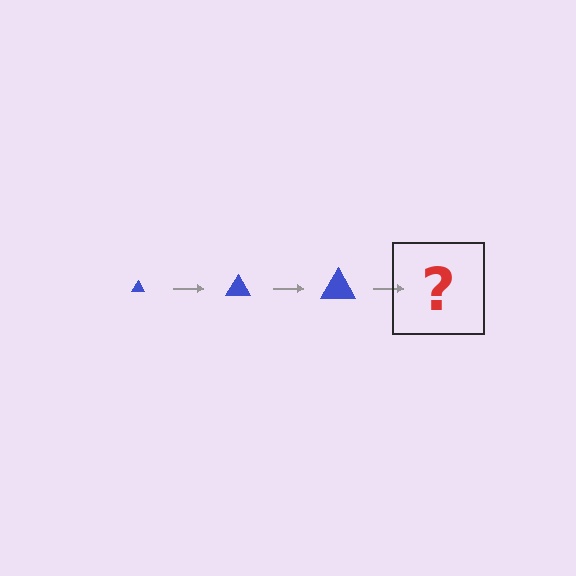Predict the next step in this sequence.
The next step is a blue triangle, larger than the previous one.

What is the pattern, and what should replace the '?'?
The pattern is that the triangle gets progressively larger each step. The '?' should be a blue triangle, larger than the previous one.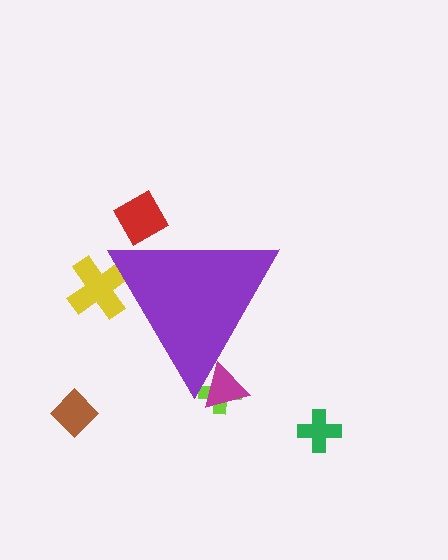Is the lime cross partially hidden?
Yes, the lime cross is partially hidden behind the purple triangle.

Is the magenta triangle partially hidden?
Yes, the magenta triangle is partially hidden behind the purple triangle.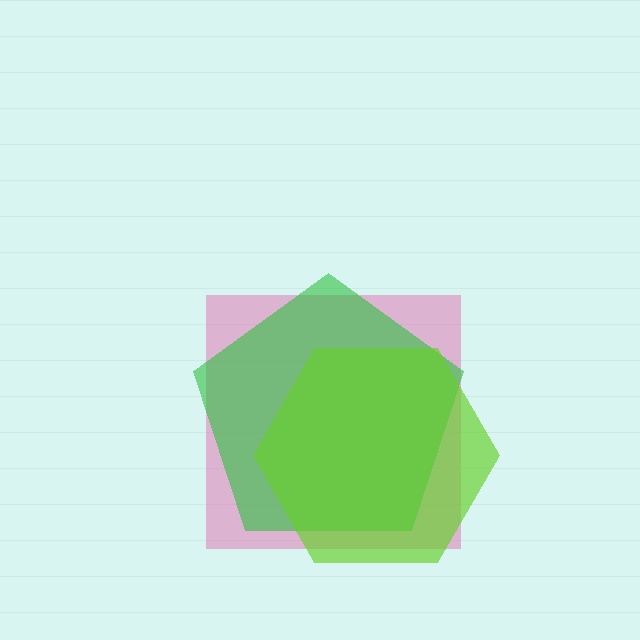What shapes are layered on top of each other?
The layered shapes are: a pink square, a green pentagon, a lime hexagon.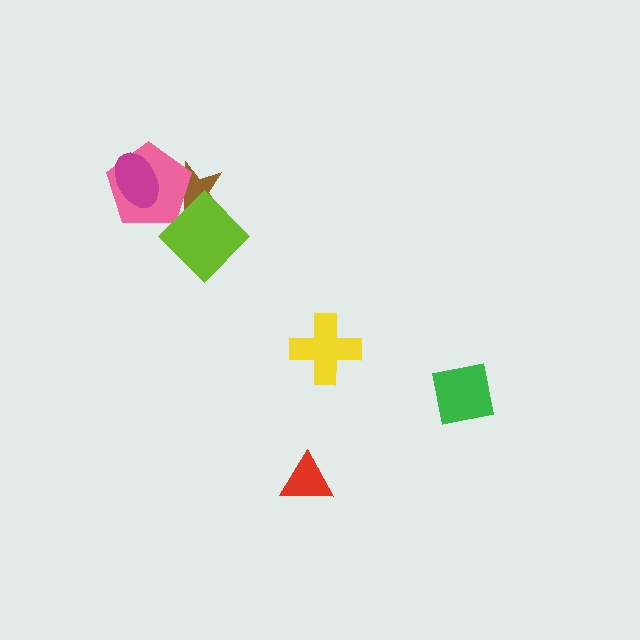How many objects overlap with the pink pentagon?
3 objects overlap with the pink pentagon.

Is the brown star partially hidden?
Yes, it is partially covered by another shape.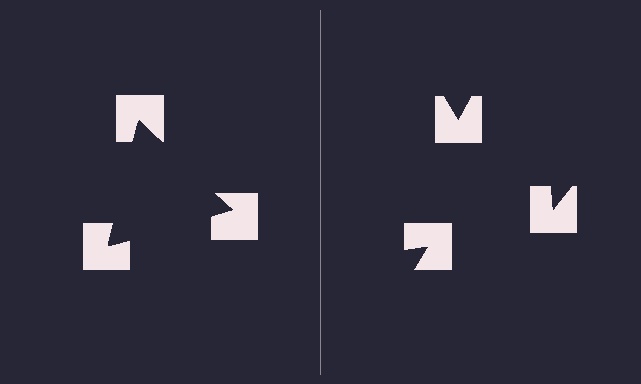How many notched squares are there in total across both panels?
6 — 3 on each side.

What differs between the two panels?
The notched squares are positioned identically on both sides; only the wedge orientations differ. On the left they align to a triangle; on the right they are misaligned.